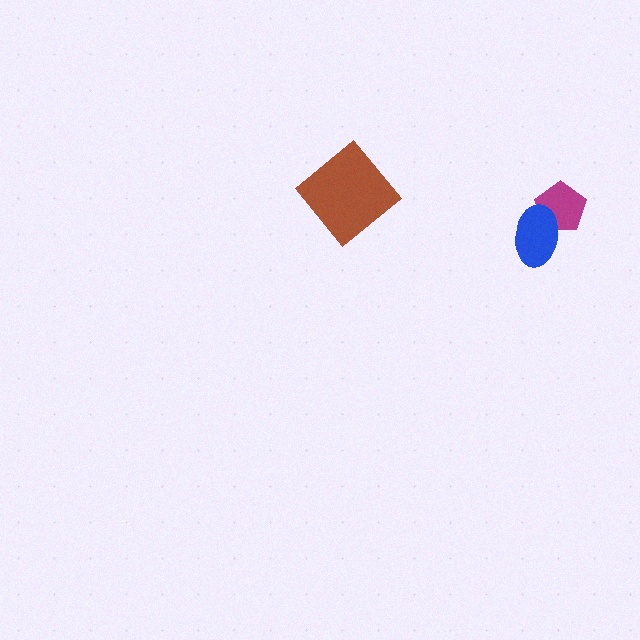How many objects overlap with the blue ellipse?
1 object overlaps with the blue ellipse.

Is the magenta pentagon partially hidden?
Yes, it is partially covered by another shape.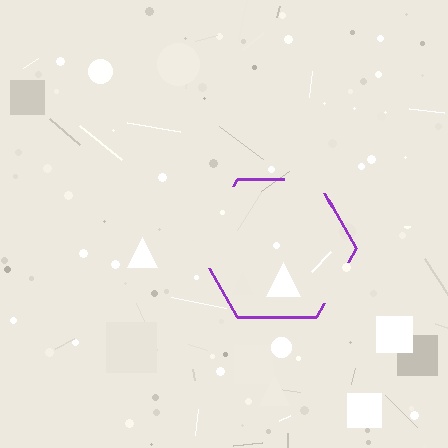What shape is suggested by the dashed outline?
The dashed outline suggests a hexagon.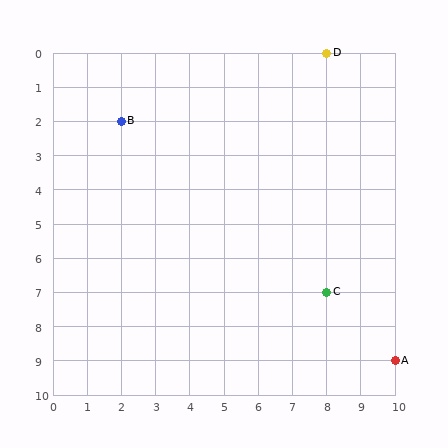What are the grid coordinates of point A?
Point A is at grid coordinates (10, 9).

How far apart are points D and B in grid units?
Points D and B are 6 columns and 2 rows apart (about 6.3 grid units diagonally).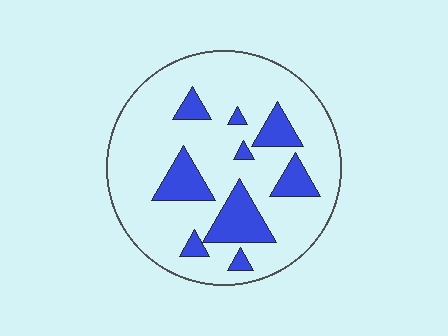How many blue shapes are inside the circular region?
9.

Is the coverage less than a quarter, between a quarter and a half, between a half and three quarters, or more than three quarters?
Less than a quarter.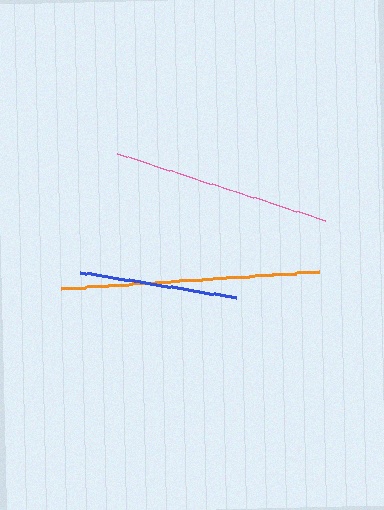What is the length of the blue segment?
The blue segment is approximately 157 pixels long.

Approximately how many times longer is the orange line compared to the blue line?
The orange line is approximately 1.6 times the length of the blue line.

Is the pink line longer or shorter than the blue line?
The pink line is longer than the blue line.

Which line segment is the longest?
The orange line is the longest at approximately 259 pixels.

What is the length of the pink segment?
The pink segment is approximately 220 pixels long.